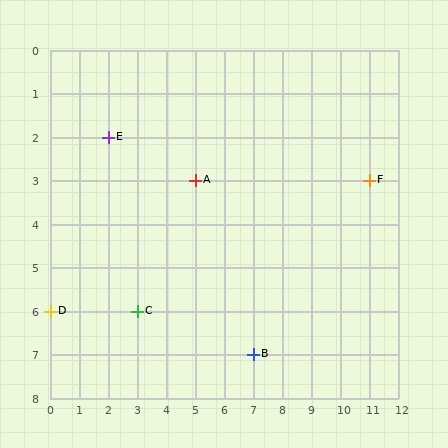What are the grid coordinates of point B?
Point B is at grid coordinates (7, 7).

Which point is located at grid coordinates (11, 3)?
Point F is at (11, 3).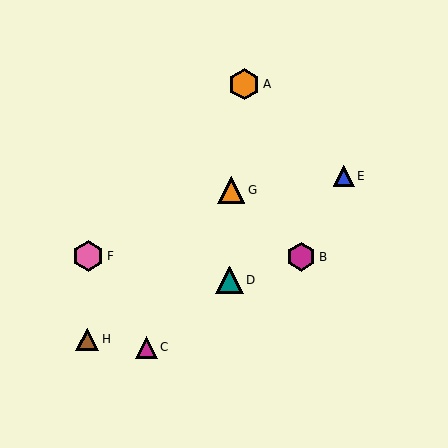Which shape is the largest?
The orange hexagon (labeled A) is the largest.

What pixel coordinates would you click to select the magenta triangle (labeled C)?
Click at (147, 347) to select the magenta triangle C.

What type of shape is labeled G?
Shape G is an orange triangle.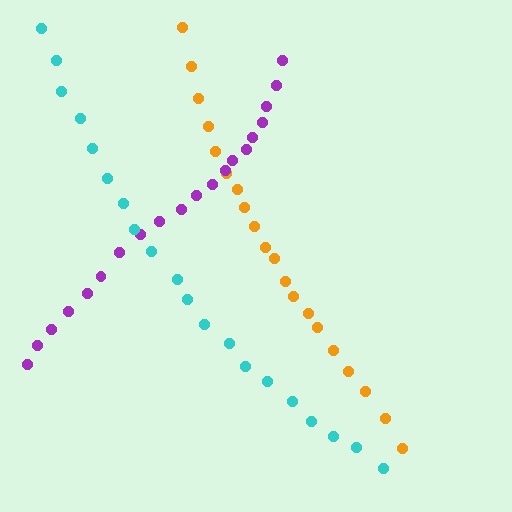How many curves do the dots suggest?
There are 3 distinct paths.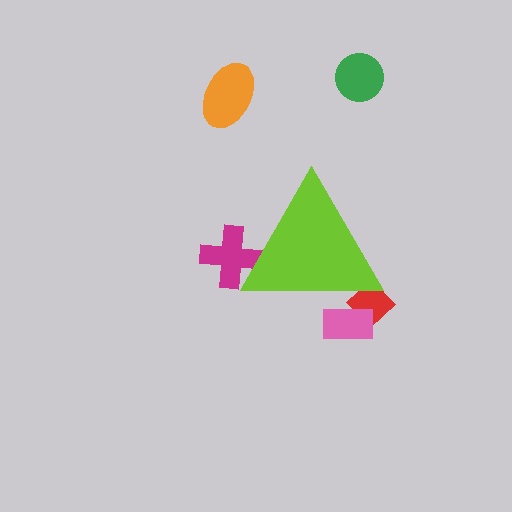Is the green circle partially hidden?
No, the green circle is fully visible.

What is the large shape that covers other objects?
A lime triangle.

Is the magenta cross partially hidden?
Yes, the magenta cross is partially hidden behind the lime triangle.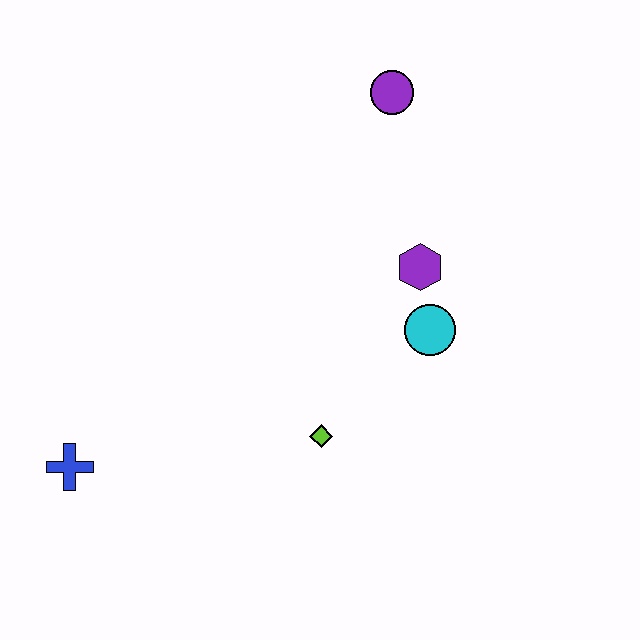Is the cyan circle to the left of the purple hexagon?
No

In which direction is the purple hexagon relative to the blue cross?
The purple hexagon is to the right of the blue cross.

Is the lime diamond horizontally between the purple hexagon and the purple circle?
No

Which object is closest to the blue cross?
The lime diamond is closest to the blue cross.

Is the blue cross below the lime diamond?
Yes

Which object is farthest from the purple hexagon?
The blue cross is farthest from the purple hexagon.